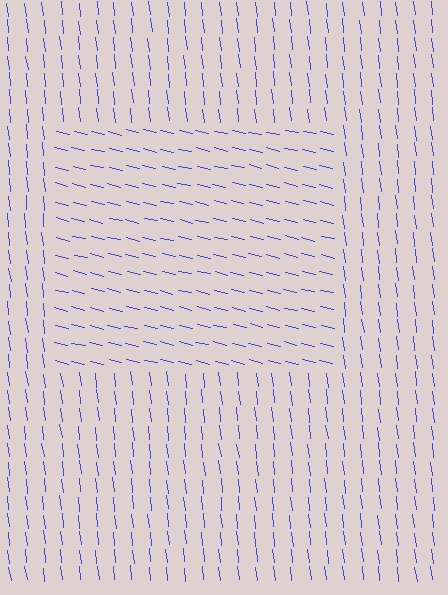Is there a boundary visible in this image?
Yes, there is a texture boundary formed by a change in line orientation.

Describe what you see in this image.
The image is filled with small blue line segments. A rectangle region in the image has lines oriented differently from the surrounding lines, creating a visible texture boundary.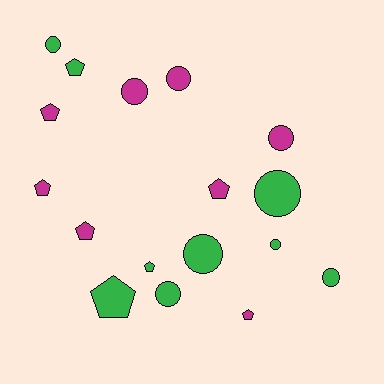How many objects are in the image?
There are 17 objects.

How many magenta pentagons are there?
There are 5 magenta pentagons.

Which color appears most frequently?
Green, with 9 objects.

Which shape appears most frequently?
Circle, with 9 objects.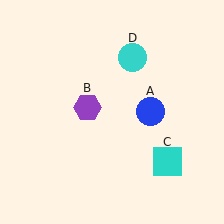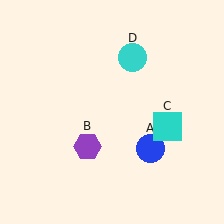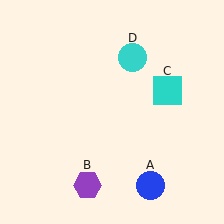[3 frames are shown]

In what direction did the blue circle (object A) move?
The blue circle (object A) moved down.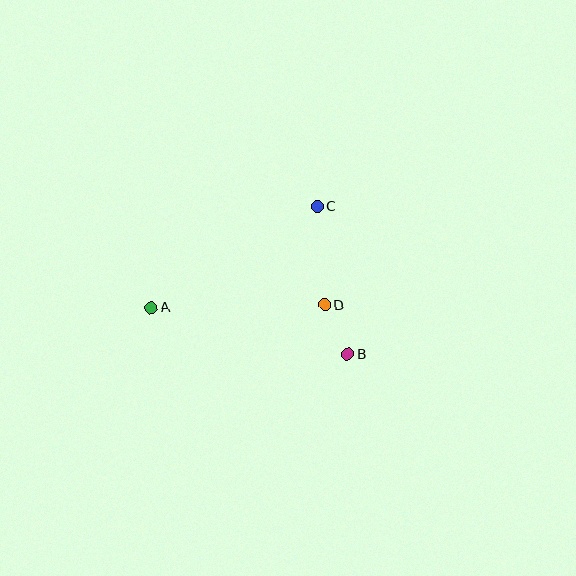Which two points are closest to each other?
Points B and D are closest to each other.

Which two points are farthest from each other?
Points A and B are farthest from each other.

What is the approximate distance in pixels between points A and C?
The distance between A and C is approximately 194 pixels.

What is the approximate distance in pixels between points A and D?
The distance between A and D is approximately 173 pixels.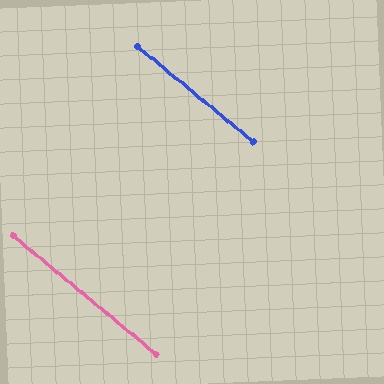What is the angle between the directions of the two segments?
Approximately 0 degrees.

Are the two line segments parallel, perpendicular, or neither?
Parallel — their directions differ by only 0.1°.